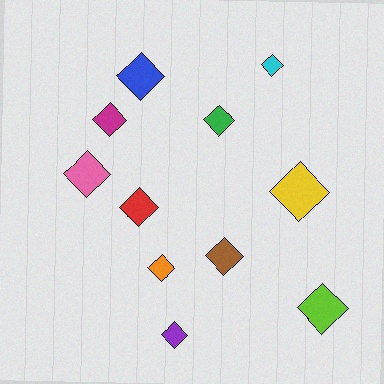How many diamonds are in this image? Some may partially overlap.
There are 11 diamonds.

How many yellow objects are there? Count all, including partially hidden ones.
There is 1 yellow object.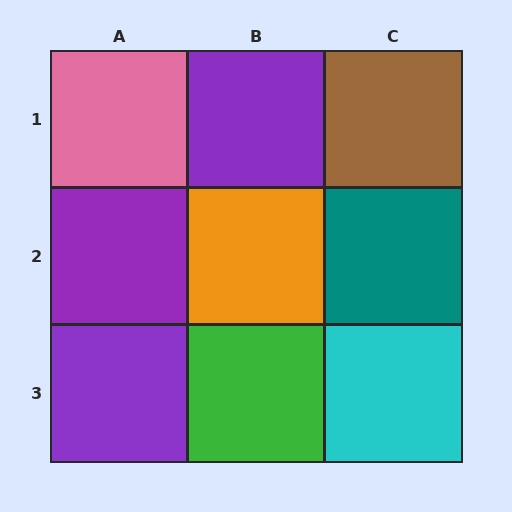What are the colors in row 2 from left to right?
Purple, orange, teal.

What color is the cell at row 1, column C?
Brown.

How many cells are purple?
3 cells are purple.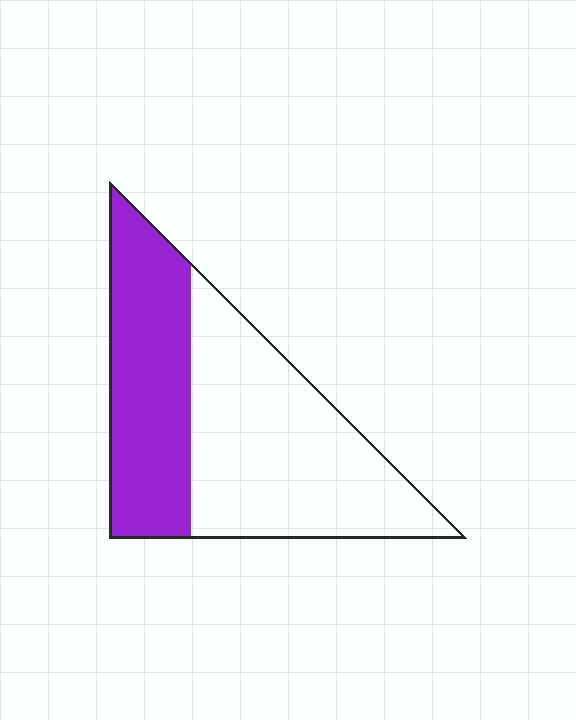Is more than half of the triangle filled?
No.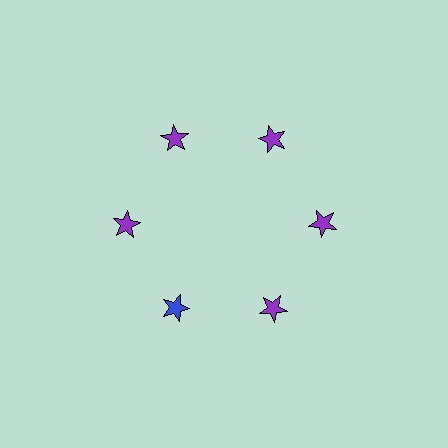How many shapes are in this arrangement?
There are 6 shapes arranged in a ring pattern.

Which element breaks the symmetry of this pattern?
The blue star at roughly the 7 o'clock position breaks the symmetry. All other shapes are purple stars.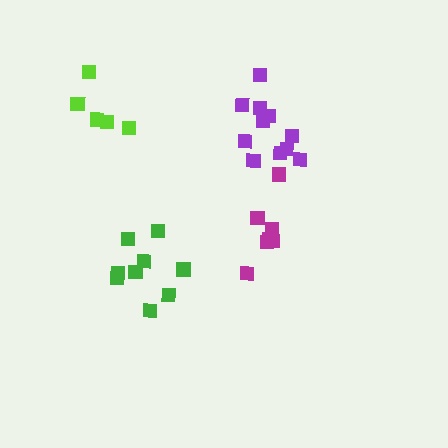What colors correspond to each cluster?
The clusters are colored: purple, lime, magenta, green.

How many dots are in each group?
Group 1: 11 dots, Group 2: 5 dots, Group 3: 7 dots, Group 4: 9 dots (32 total).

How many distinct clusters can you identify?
There are 4 distinct clusters.